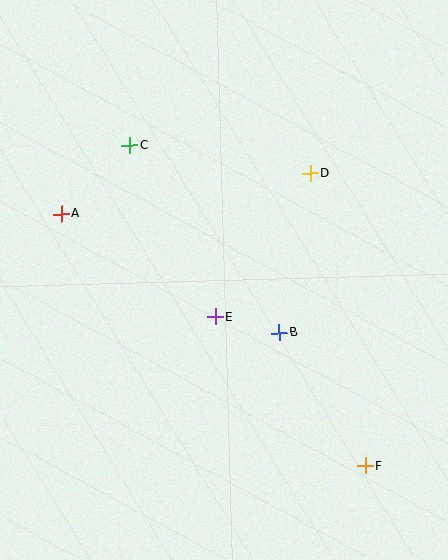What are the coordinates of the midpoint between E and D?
The midpoint between E and D is at (263, 245).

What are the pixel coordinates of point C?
Point C is at (130, 145).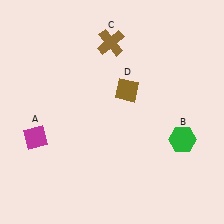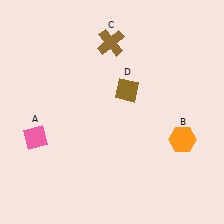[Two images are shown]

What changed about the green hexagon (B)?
In Image 1, B is green. In Image 2, it changed to orange.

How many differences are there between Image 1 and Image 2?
There are 2 differences between the two images.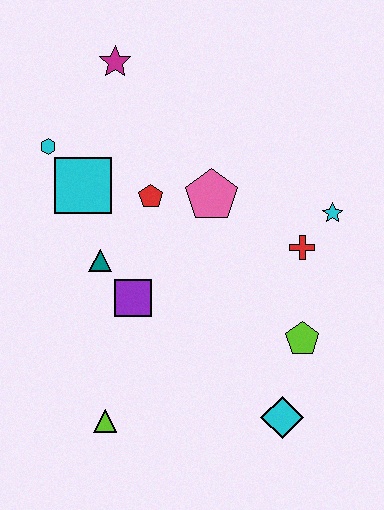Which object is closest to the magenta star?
The cyan hexagon is closest to the magenta star.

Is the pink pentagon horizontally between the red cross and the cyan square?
Yes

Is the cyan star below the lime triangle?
No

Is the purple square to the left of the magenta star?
No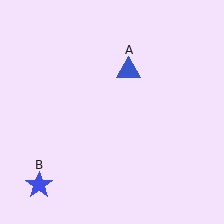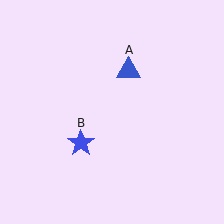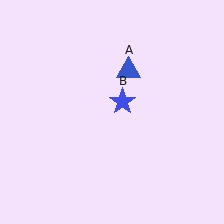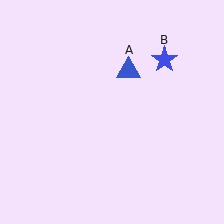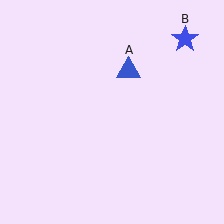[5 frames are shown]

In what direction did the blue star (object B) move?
The blue star (object B) moved up and to the right.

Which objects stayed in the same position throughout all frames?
Blue triangle (object A) remained stationary.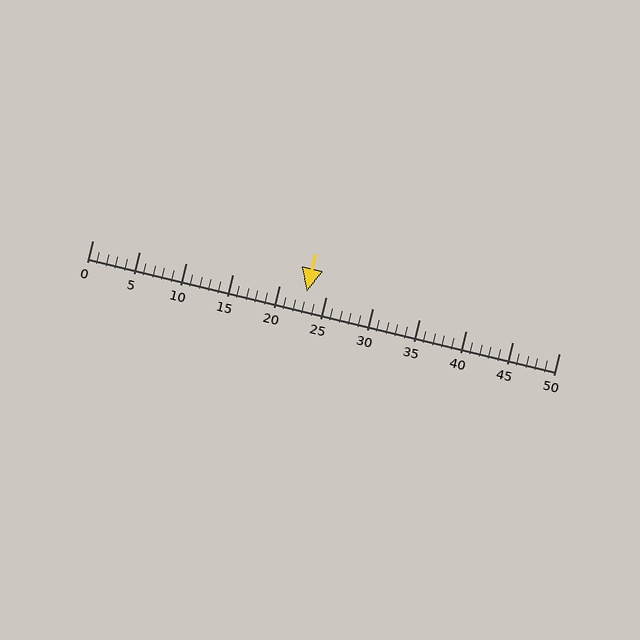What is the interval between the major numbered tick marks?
The major tick marks are spaced 5 units apart.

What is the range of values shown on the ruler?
The ruler shows values from 0 to 50.